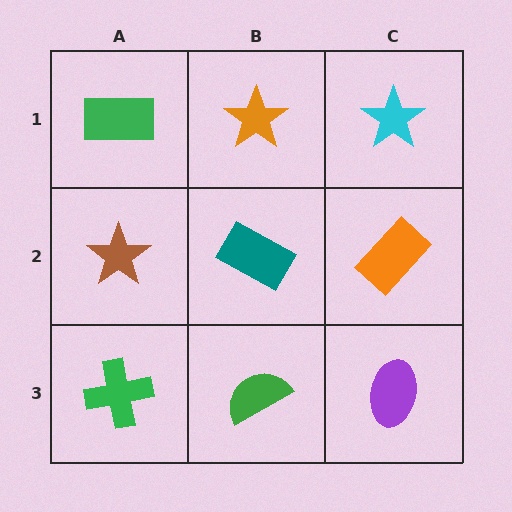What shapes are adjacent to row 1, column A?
A brown star (row 2, column A), an orange star (row 1, column B).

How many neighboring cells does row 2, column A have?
3.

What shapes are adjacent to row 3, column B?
A teal rectangle (row 2, column B), a green cross (row 3, column A), a purple ellipse (row 3, column C).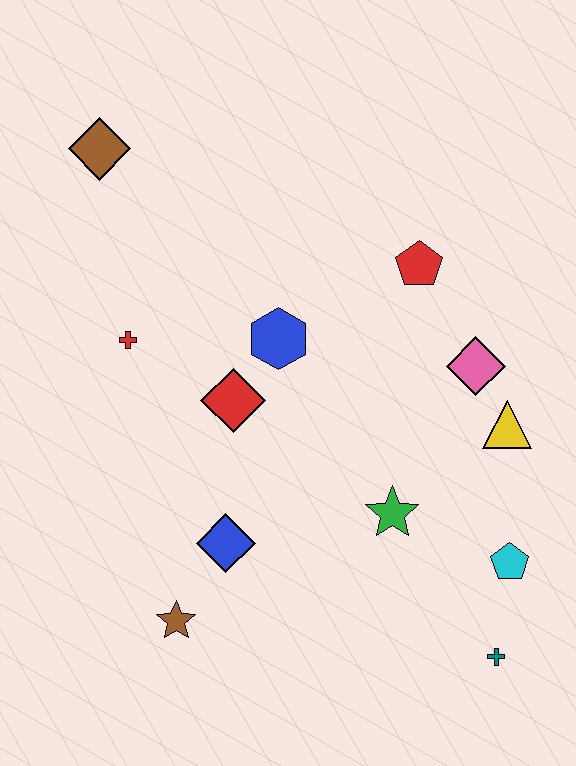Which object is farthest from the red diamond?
The teal cross is farthest from the red diamond.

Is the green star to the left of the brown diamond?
No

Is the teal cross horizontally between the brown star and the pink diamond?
No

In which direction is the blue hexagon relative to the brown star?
The blue hexagon is above the brown star.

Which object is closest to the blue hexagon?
The red diamond is closest to the blue hexagon.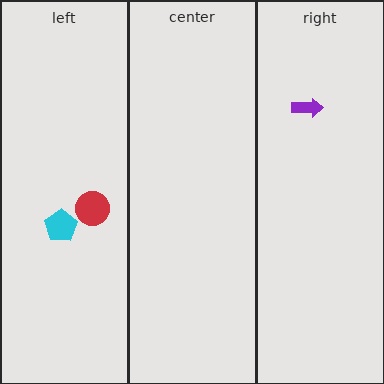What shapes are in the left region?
The cyan pentagon, the red circle.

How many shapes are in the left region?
2.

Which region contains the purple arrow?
The right region.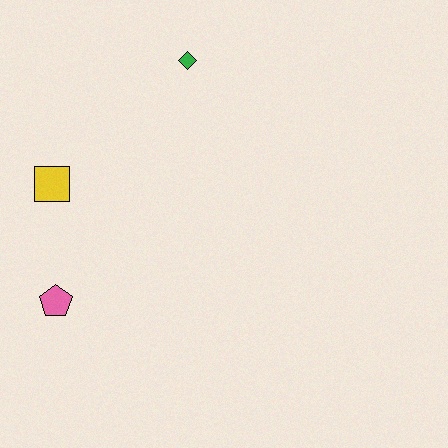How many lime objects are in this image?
There are no lime objects.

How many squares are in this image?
There is 1 square.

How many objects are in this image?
There are 3 objects.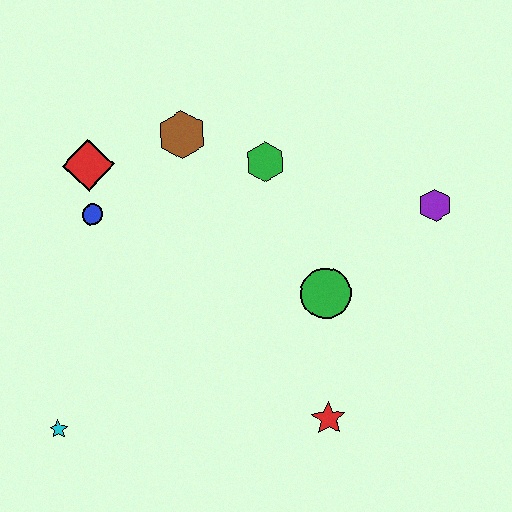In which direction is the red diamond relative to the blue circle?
The red diamond is above the blue circle.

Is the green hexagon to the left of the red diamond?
No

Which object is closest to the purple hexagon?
The green circle is closest to the purple hexagon.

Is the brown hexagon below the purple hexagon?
No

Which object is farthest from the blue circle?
The purple hexagon is farthest from the blue circle.